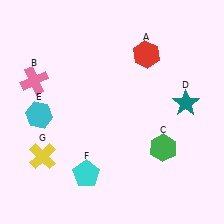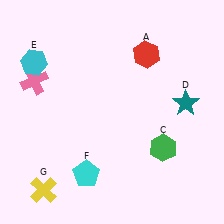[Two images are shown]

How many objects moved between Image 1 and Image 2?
2 objects moved between the two images.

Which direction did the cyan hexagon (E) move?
The cyan hexagon (E) moved up.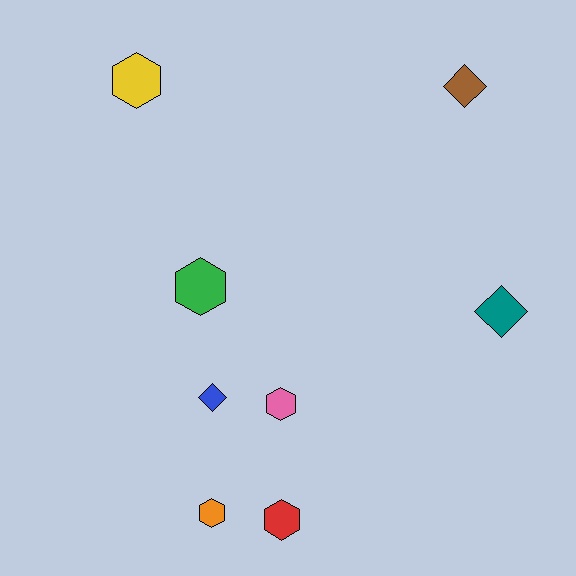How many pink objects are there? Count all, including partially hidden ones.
There is 1 pink object.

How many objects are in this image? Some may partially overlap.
There are 8 objects.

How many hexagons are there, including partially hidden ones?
There are 5 hexagons.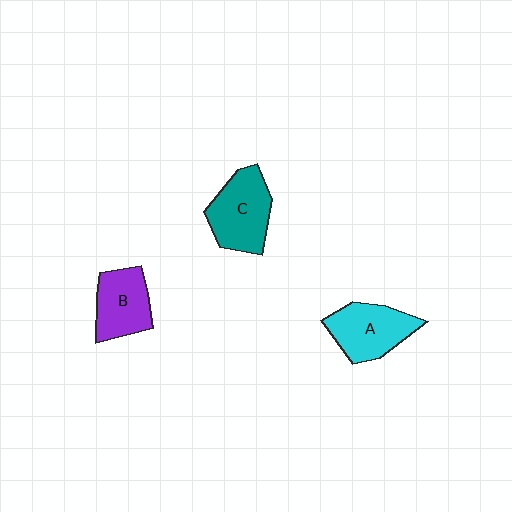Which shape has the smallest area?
Shape B (purple).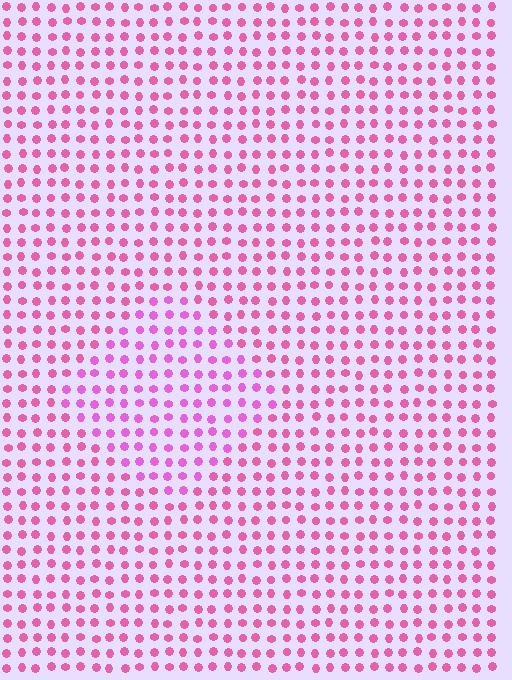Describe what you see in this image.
The image is filled with small pink elements in a uniform arrangement. A diamond-shaped region is visible where the elements are tinted to a slightly different hue, forming a subtle color boundary.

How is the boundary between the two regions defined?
The boundary is defined purely by a slight shift in hue (about 22 degrees). Spacing, size, and orientation are identical on both sides.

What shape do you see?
I see a diamond.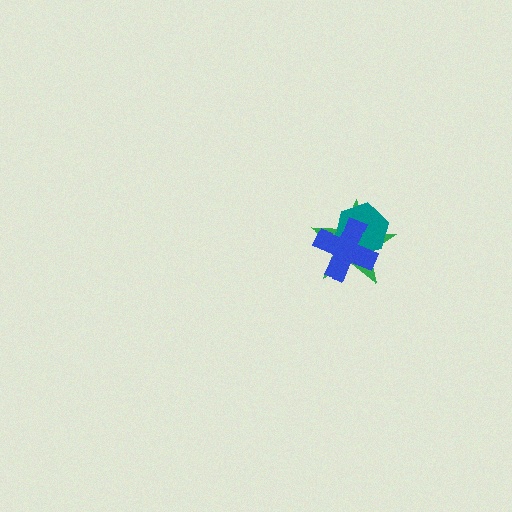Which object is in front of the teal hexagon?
The blue cross is in front of the teal hexagon.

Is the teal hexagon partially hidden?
Yes, it is partially covered by another shape.